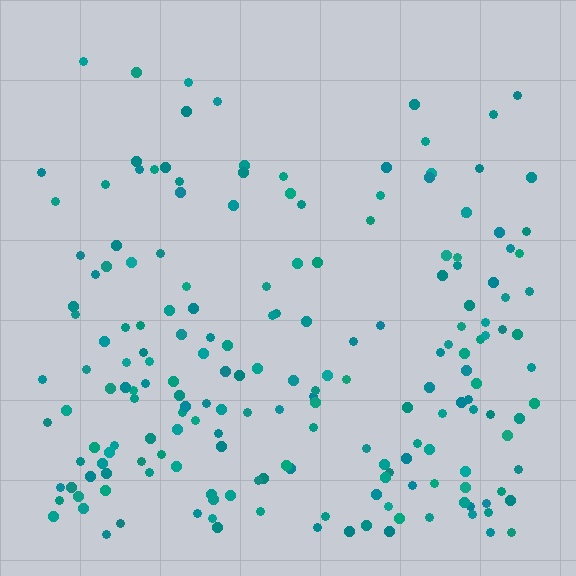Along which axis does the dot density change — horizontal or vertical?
Vertical.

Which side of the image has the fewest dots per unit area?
The top.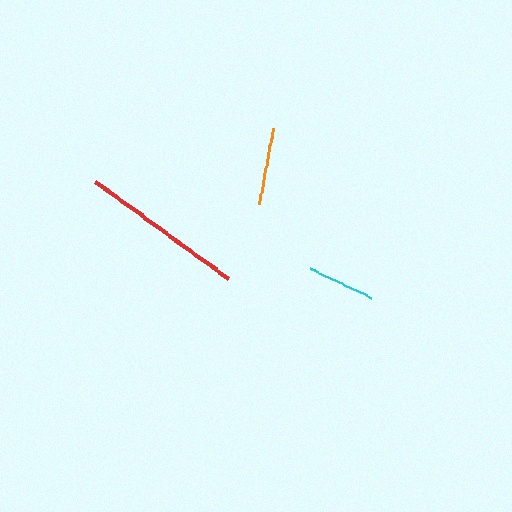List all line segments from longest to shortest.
From longest to shortest: red, orange, cyan.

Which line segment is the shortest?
The cyan line is the shortest at approximately 68 pixels.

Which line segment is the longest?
The red line is the longest at approximately 165 pixels.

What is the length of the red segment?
The red segment is approximately 165 pixels long.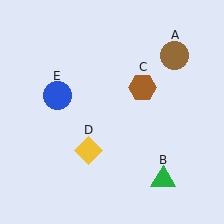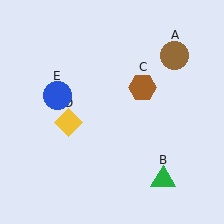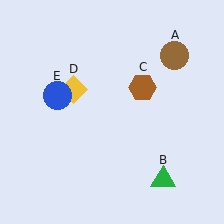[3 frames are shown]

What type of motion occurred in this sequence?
The yellow diamond (object D) rotated clockwise around the center of the scene.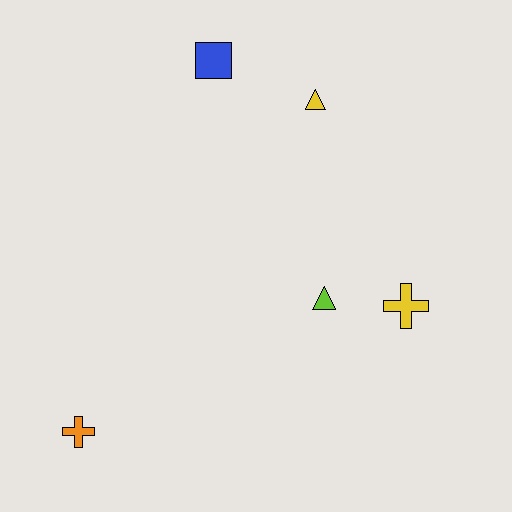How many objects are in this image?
There are 5 objects.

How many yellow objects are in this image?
There are 2 yellow objects.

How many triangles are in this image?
There are 2 triangles.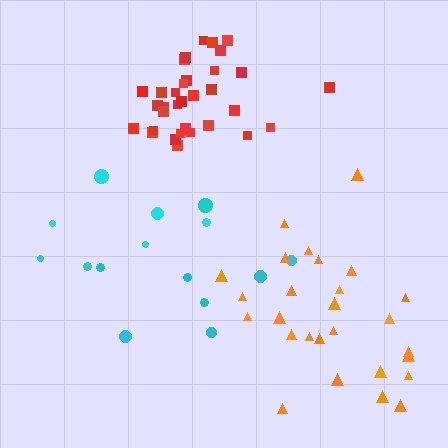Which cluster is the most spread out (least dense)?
Cyan.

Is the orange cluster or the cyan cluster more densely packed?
Orange.